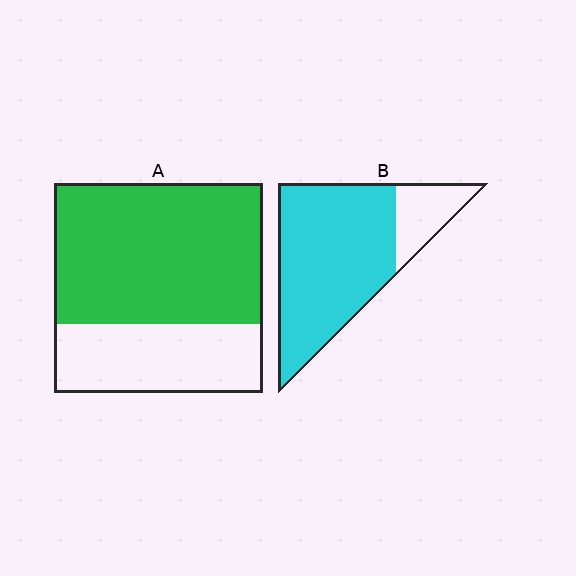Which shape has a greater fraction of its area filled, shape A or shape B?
Shape B.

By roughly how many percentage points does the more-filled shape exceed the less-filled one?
By roughly 15 percentage points (B over A).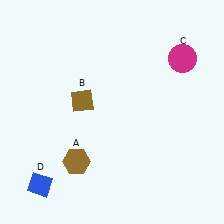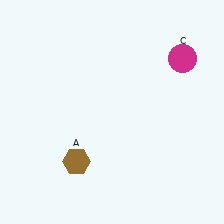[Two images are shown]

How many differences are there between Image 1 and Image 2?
There are 2 differences between the two images.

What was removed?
The blue diamond (D), the brown diamond (B) were removed in Image 2.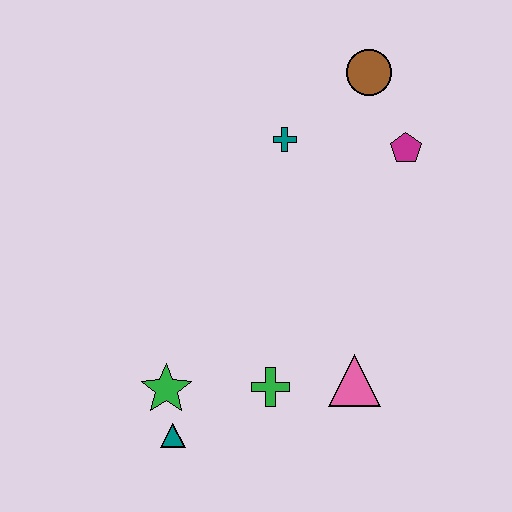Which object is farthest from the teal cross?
The teal triangle is farthest from the teal cross.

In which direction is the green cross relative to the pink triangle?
The green cross is to the left of the pink triangle.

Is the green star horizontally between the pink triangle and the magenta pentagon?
No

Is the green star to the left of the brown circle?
Yes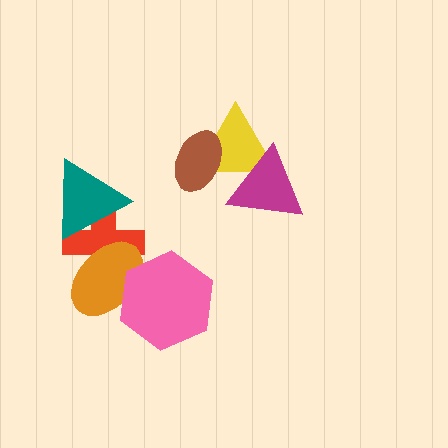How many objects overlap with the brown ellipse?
1 object overlaps with the brown ellipse.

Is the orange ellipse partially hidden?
Yes, it is partially covered by another shape.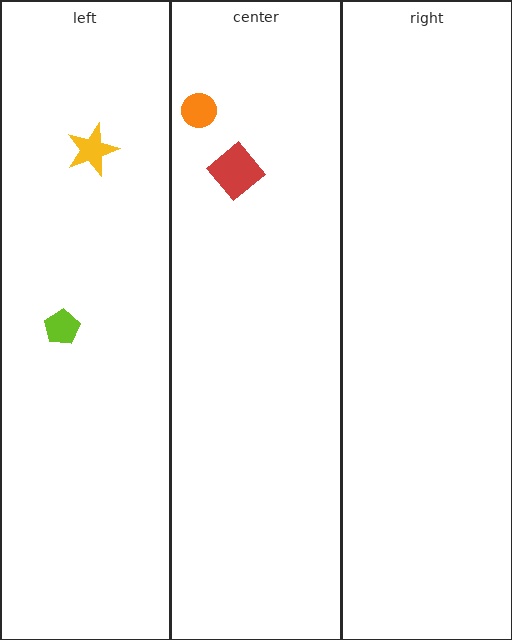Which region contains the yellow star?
The left region.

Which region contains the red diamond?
The center region.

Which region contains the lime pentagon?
The left region.